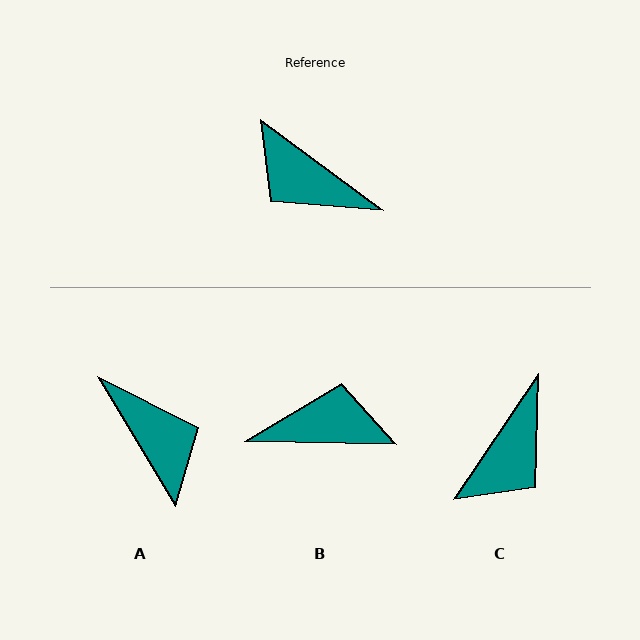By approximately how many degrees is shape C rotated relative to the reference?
Approximately 92 degrees counter-clockwise.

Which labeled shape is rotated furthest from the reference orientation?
A, about 158 degrees away.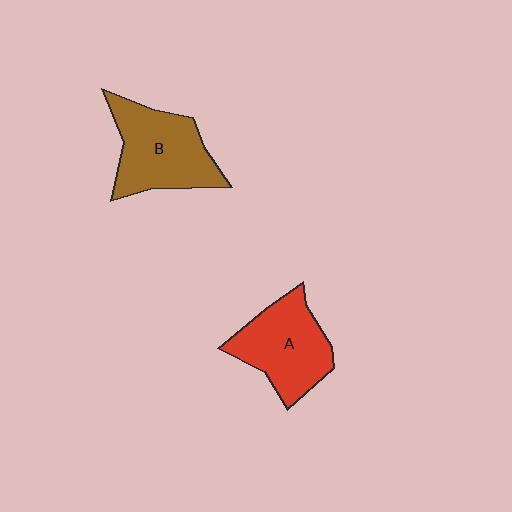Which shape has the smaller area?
Shape A (red).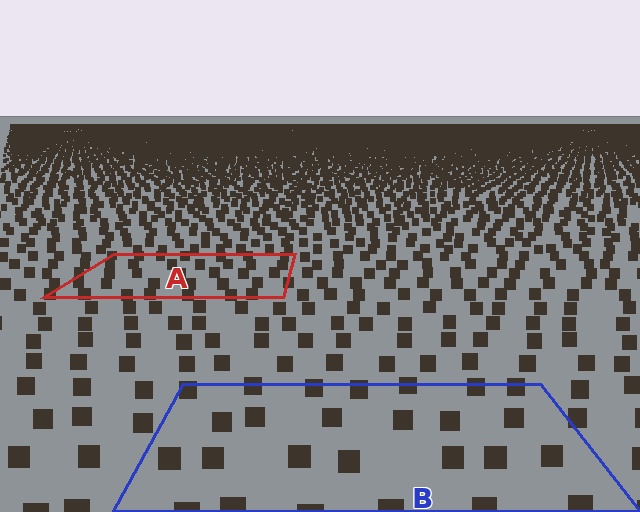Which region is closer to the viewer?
Region B is closer. The texture elements there are larger and more spread out.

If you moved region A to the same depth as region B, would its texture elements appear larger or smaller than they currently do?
They would appear larger. At a closer depth, the same texture elements are projected at a bigger on-screen size.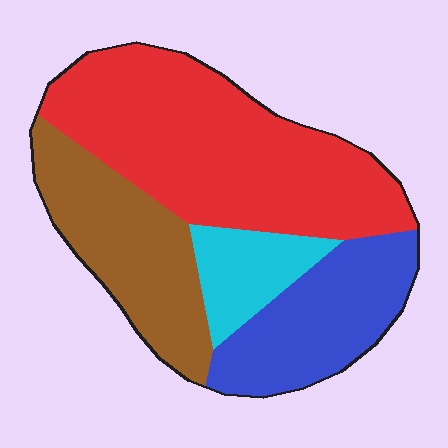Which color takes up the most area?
Red, at roughly 45%.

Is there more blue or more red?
Red.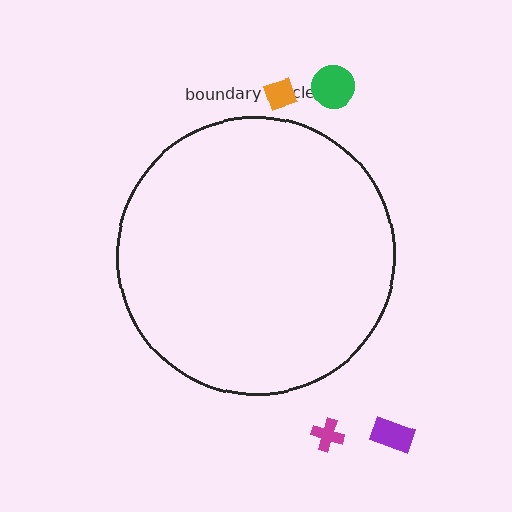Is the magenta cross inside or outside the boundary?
Outside.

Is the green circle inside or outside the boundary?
Outside.